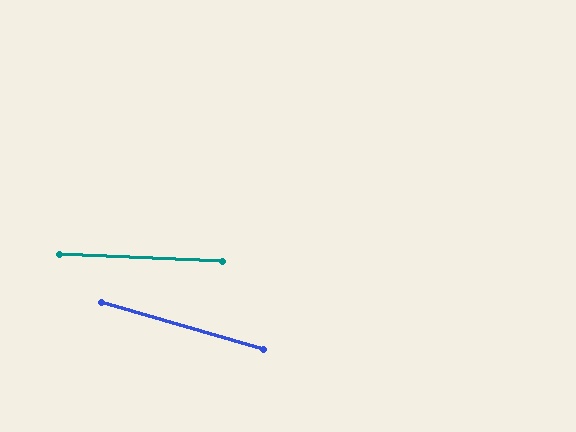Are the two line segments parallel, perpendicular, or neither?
Neither parallel nor perpendicular — they differ by about 13°.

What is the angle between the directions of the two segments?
Approximately 13 degrees.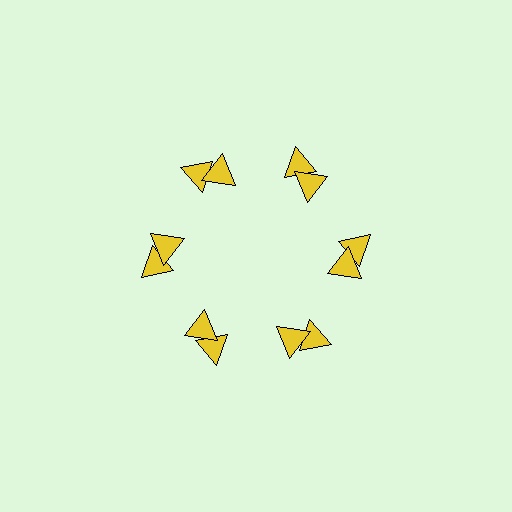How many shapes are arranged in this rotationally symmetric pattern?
There are 12 shapes, arranged in 6 groups of 2.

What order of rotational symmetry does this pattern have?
This pattern has 6-fold rotational symmetry.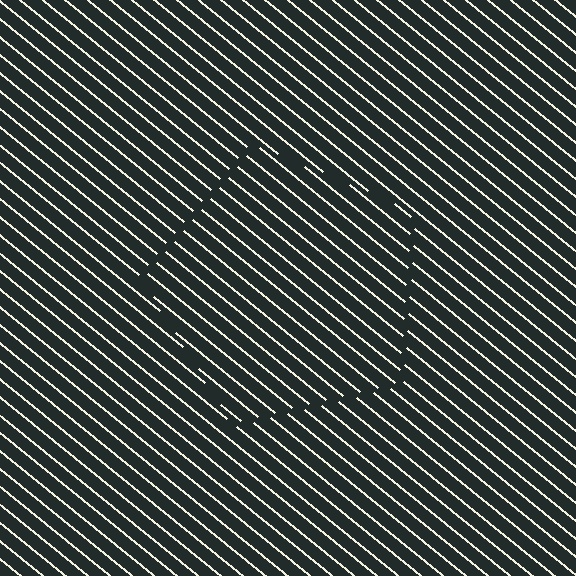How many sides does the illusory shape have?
5 sides — the line-ends trace a pentagon.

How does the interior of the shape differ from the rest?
The interior of the shape contains the same grating, shifted by half a period — the contour is defined by the phase discontinuity where line-ends from the inner and outer gratings abut.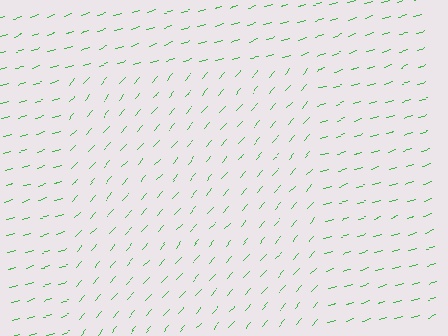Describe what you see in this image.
The image is filled with small green line segments. A rectangle region in the image has lines oriented differently from the surrounding lines, creating a visible texture boundary.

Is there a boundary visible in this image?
Yes, there is a texture boundary formed by a change in line orientation.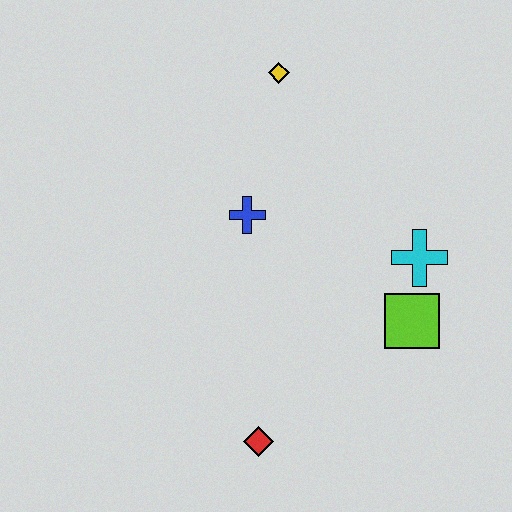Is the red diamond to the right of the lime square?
No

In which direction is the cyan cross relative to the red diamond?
The cyan cross is above the red diamond.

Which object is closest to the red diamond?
The lime square is closest to the red diamond.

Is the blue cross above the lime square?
Yes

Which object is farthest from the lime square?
The yellow diamond is farthest from the lime square.